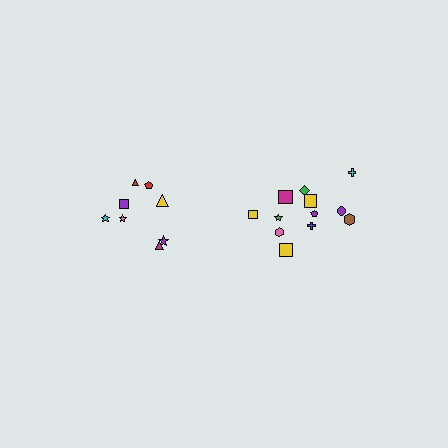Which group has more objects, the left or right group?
The right group.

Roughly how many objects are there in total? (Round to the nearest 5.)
Roughly 20 objects in total.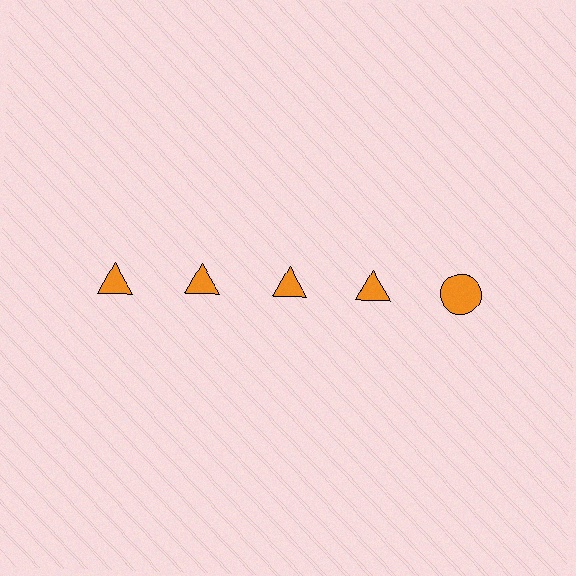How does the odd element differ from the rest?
It has a different shape: circle instead of triangle.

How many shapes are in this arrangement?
There are 5 shapes arranged in a grid pattern.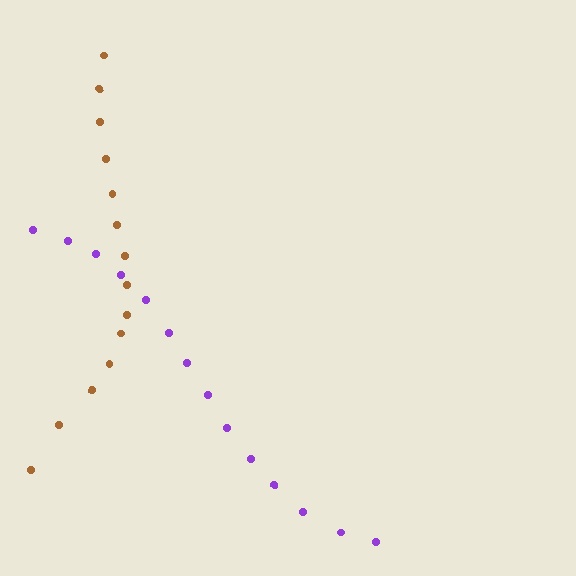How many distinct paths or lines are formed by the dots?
There are 2 distinct paths.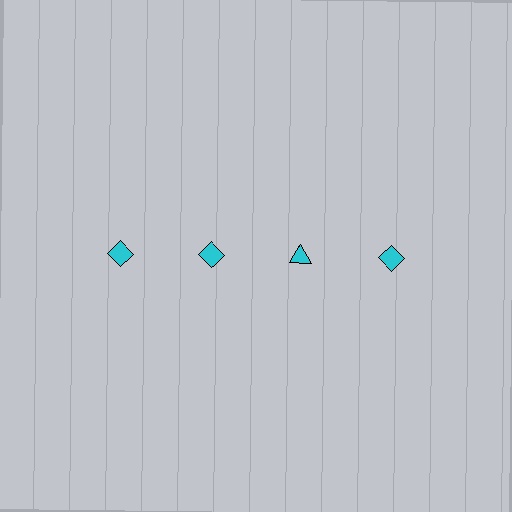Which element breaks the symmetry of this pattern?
The cyan triangle in the top row, center column breaks the symmetry. All other shapes are cyan diamonds.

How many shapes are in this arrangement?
There are 4 shapes arranged in a grid pattern.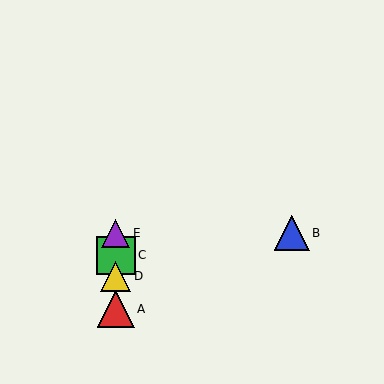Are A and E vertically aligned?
Yes, both are at x≈116.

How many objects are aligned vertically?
4 objects (A, C, D, E) are aligned vertically.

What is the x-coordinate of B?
Object B is at x≈292.